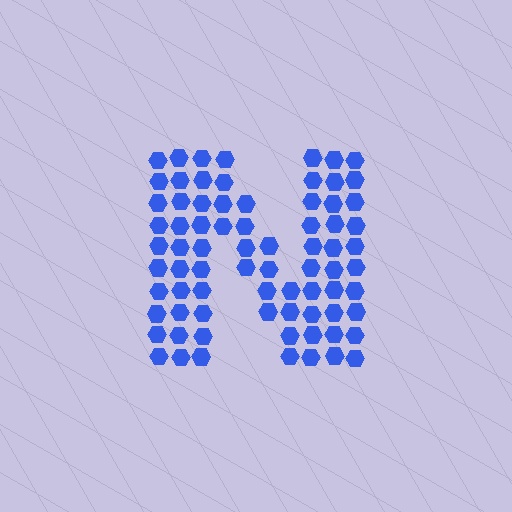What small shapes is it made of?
It is made of small hexagons.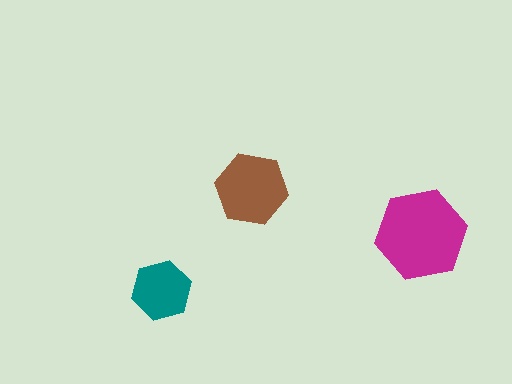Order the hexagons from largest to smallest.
the magenta one, the brown one, the teal one.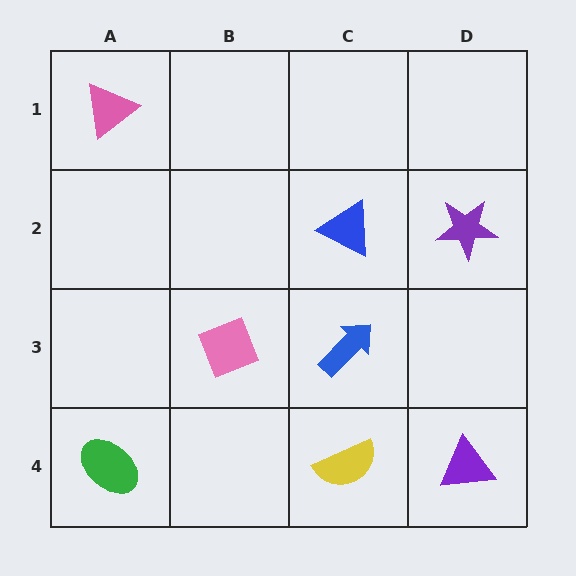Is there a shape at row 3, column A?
No, that cell is empty.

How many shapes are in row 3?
2 shapes.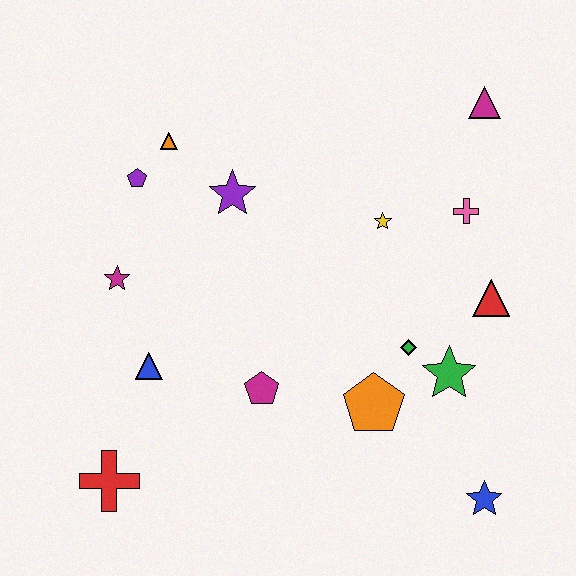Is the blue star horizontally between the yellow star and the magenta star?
No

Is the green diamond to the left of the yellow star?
No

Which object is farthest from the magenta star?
The blue star is farthest from the magenta star.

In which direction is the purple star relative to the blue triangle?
The purple star is above the blue triangle.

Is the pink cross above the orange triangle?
No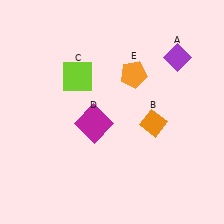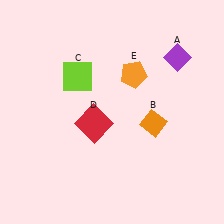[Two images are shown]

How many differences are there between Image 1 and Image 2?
There is 1 difference between the two images.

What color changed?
The square (D) changed from magenta in Image 1 to red in Image 2.